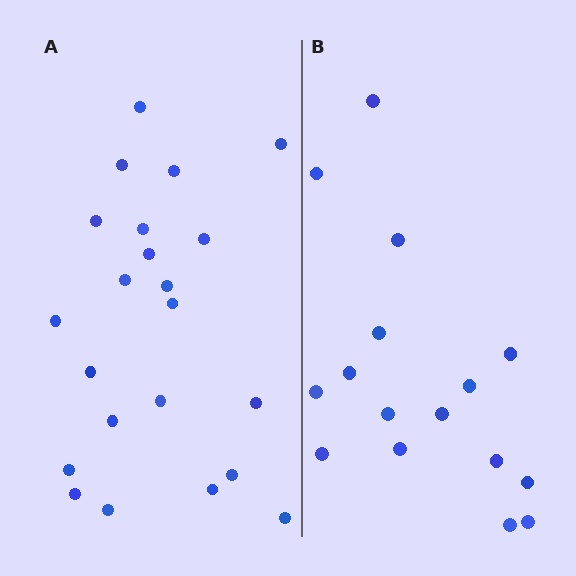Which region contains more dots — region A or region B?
Region A (the left region) has more dots.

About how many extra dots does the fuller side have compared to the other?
Region A has about 6 more dots than region B.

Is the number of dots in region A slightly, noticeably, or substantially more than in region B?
Region A has noticeably more, but not dramatically so. The ratio is roughly 1.4 to 1.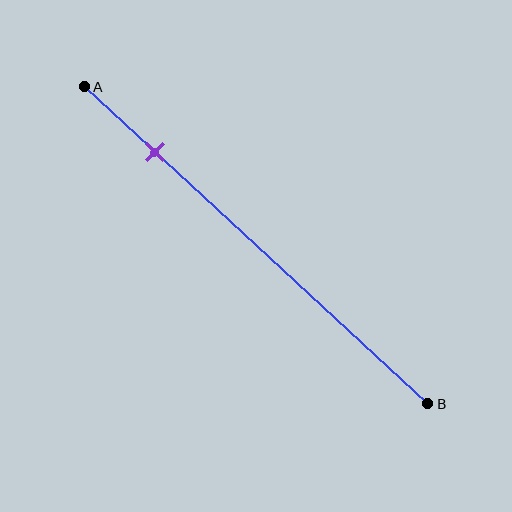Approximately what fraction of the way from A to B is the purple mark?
The purple mark is approximately 20% of the way from A to B.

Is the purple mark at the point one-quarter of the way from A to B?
No, the mark is at about 20% from A, not at the 25% one-quarter point.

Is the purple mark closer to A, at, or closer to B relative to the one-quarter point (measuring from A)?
The purple mark is closer to point A than the one-quarter point of segment AB.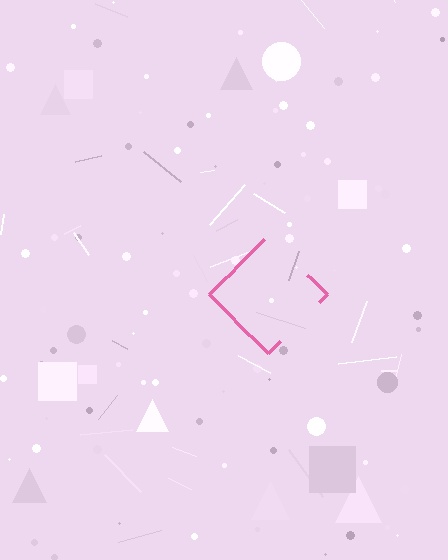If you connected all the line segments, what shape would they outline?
They would outline a diamond.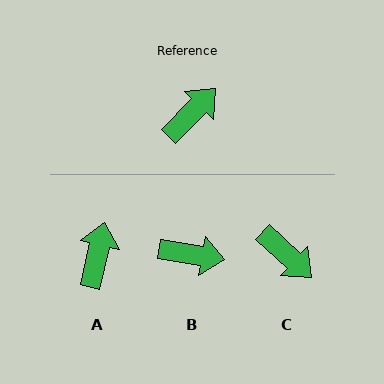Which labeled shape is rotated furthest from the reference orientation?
C, about 89 degrees away.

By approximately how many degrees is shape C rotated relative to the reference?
Approximately 89 degrees clockwise.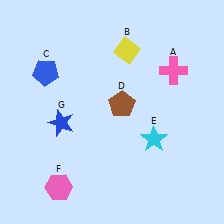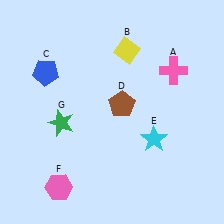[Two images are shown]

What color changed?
The star (G) changed from blue in Image 1 to green in Image 2.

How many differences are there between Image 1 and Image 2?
There is 1 difference between the two images.